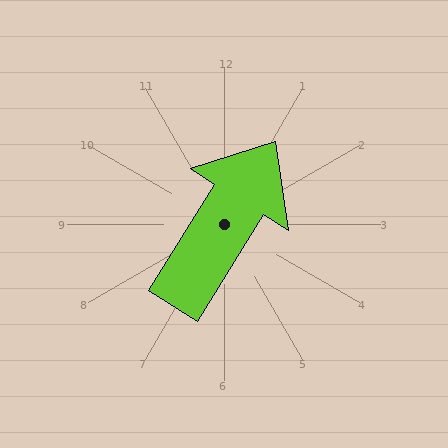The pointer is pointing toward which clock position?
Roughly 1 o'clock.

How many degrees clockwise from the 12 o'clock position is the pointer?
Approximately 32 degrees.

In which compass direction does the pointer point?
Northeast.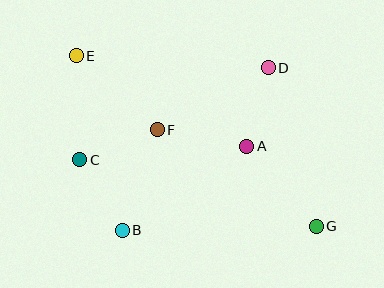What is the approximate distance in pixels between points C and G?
The distance between C and G is approximately 245 pixels.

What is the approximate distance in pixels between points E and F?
The distance between E and F is approximately 110 pixels.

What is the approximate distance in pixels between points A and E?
The distance between A and E is approximately 193 pixels.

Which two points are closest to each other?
Points A and D are closest to each other.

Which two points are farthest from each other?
Points E and G are farthest from each other.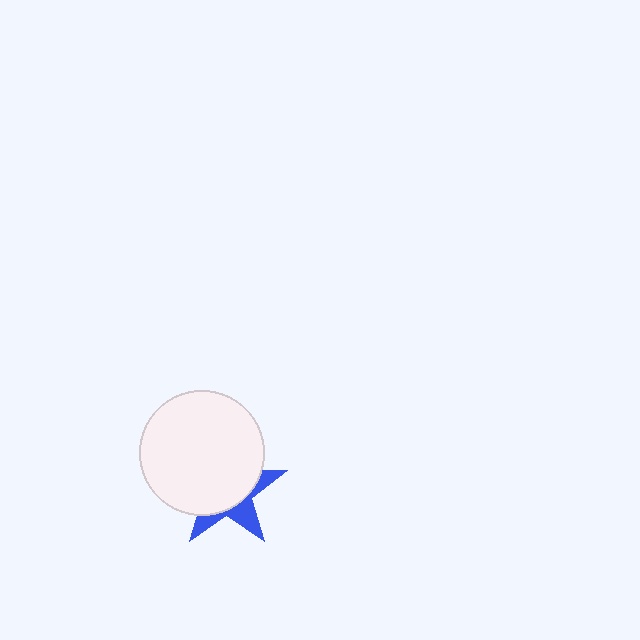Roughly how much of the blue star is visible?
A small part of it is visible (roughly 33%).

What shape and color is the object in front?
The object in front is a white circle.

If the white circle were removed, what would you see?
You would see the complete blue star.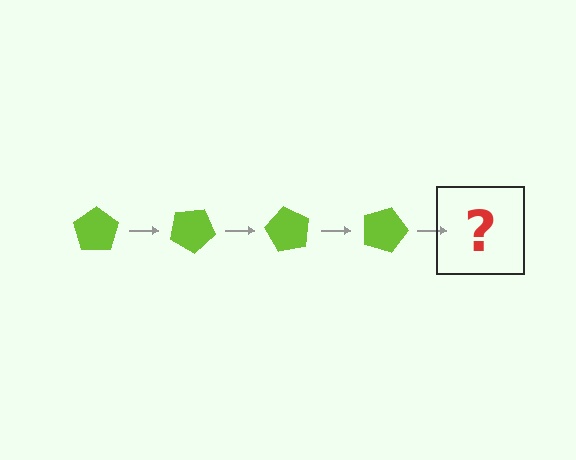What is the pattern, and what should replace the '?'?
The pattern is that the pentagon rotates 30 degrees each step. The '?' should be a lime pentagon rotated 120 degrees.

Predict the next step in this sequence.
The next step is a lime pentagon rotated 120 degrees.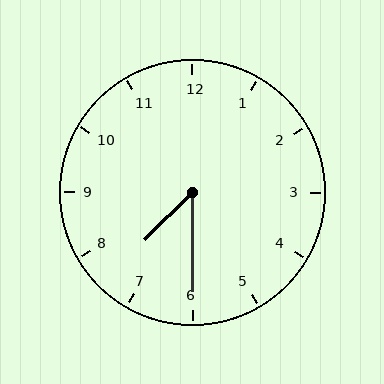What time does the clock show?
7:30.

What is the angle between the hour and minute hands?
Approximately 45 degrees.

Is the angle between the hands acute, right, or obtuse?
It is acute.